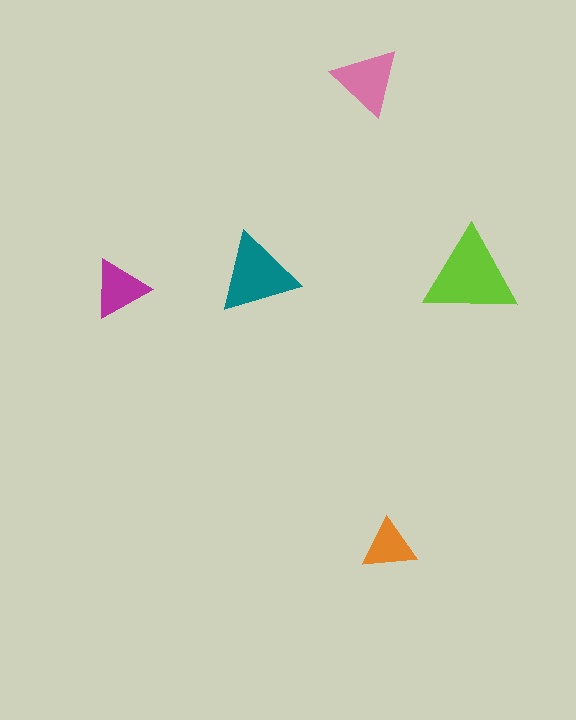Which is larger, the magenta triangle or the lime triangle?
The lime one.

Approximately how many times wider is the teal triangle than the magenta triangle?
About 1.5 times wider.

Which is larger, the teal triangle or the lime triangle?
The lime one.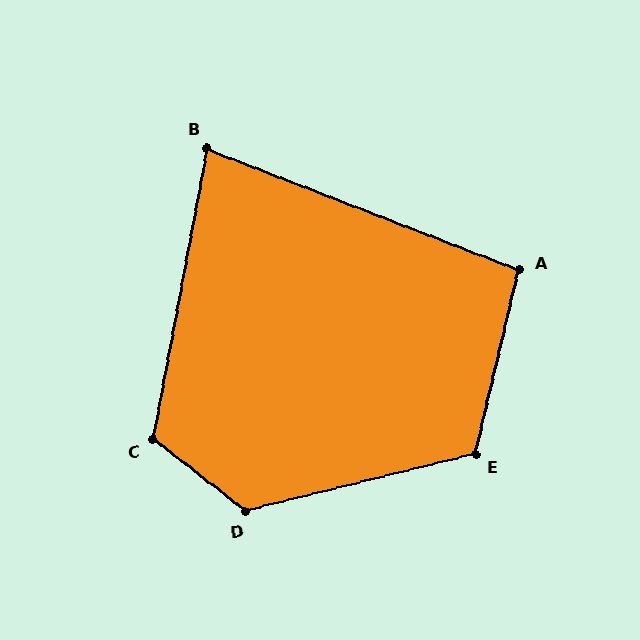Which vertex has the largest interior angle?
D, at approximately 128 degrees.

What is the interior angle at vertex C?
Approximately 117 degrees (obtuse).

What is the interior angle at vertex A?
Approximately 98 degrees (obtuse).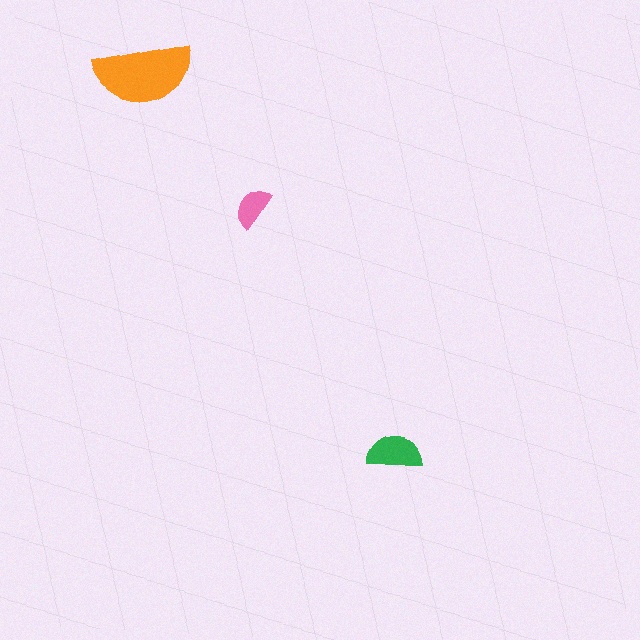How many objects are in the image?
There are 3 objects in the image.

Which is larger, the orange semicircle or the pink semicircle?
The orange one.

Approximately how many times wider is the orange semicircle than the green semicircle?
About 2 times wider.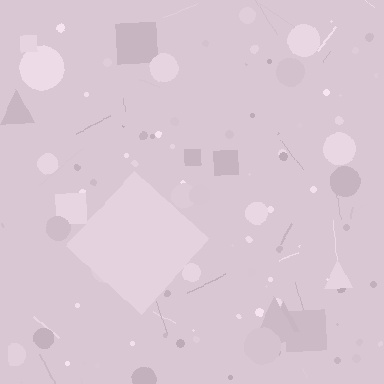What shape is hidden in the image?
A diamond is hidden in the image.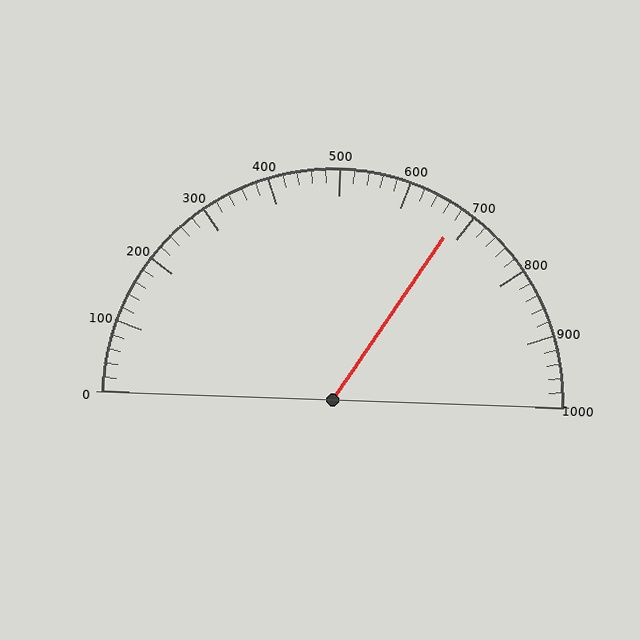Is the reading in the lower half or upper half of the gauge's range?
The reading is in the upper half of the range (0 to 1000).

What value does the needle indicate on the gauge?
The needle indicates approximately 680.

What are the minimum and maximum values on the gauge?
The gauge ranges from 0 to 1000.